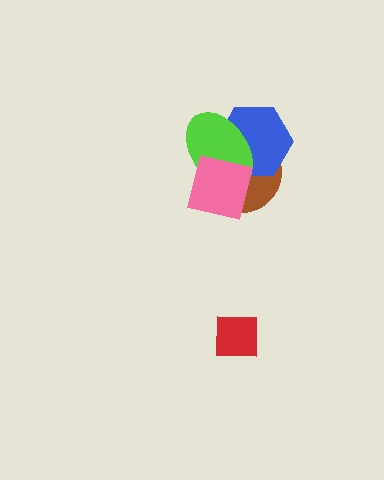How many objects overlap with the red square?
0 objects overlap with the red square.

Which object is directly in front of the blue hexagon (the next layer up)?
The lime ellipse is directly in front of the blue hexagon.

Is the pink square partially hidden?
No, no other shape covers it.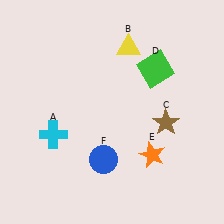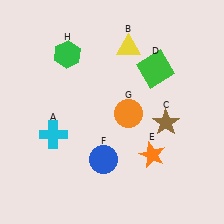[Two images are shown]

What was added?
An orange circle (G), a green hexagon (H) were added in Image 2.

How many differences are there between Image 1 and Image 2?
There are 2 differences between the two images.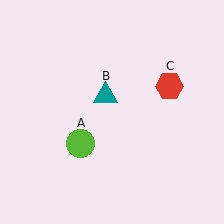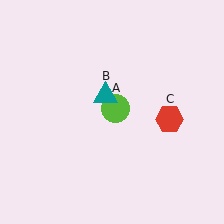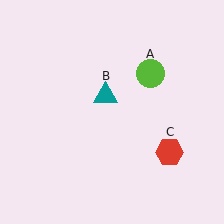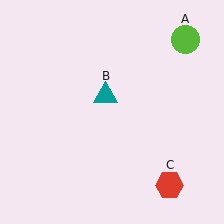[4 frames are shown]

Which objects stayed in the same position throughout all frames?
Teal triangle (object B) remained stationary.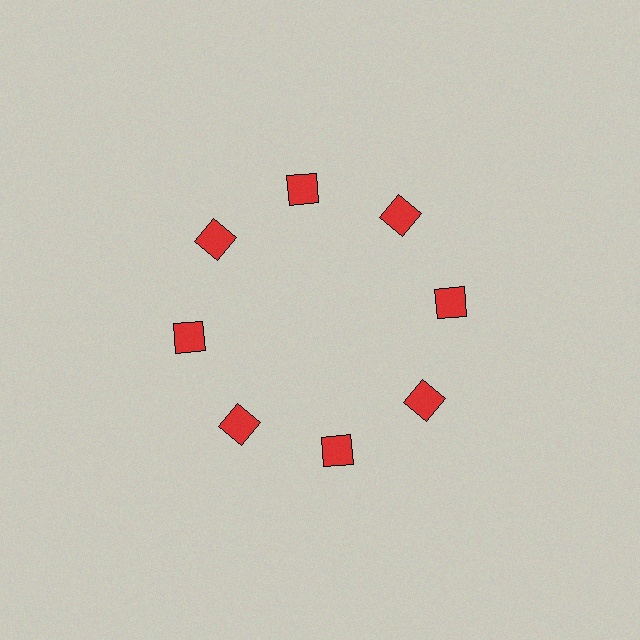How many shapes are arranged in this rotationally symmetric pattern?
There are 8 shapes, arranged in 8 groups of 1.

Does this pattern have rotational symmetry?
Yes, this pattern has 8-fold rotational symmetry. It looks the same after rotating 45 degrees around the center.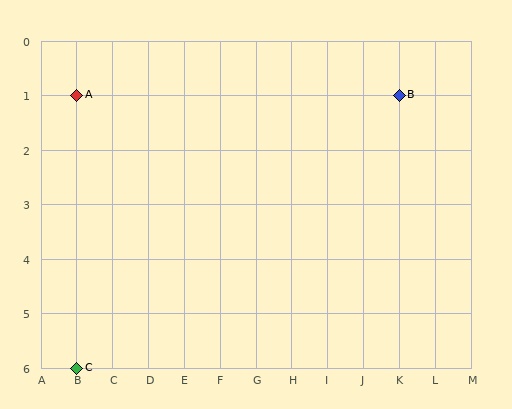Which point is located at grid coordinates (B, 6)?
Point C is at (B, 6).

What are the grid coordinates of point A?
Point A is at grid coordinates (B, 1).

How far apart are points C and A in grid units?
Points C and A are 5 rows apart.